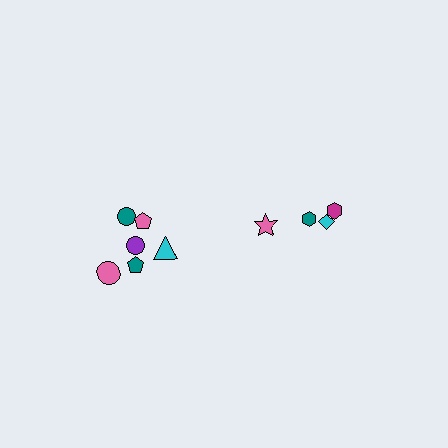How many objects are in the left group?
There are 6 objects.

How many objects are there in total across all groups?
There are 10 objects.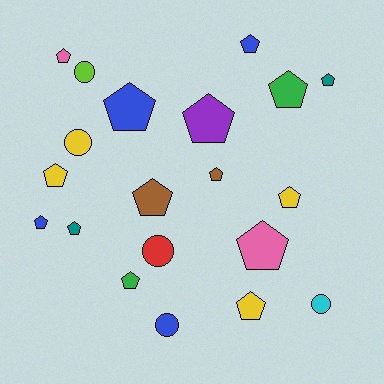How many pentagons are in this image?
There are 15 pentagons.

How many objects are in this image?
There are 20 objects.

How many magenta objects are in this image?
There are no magenta objects.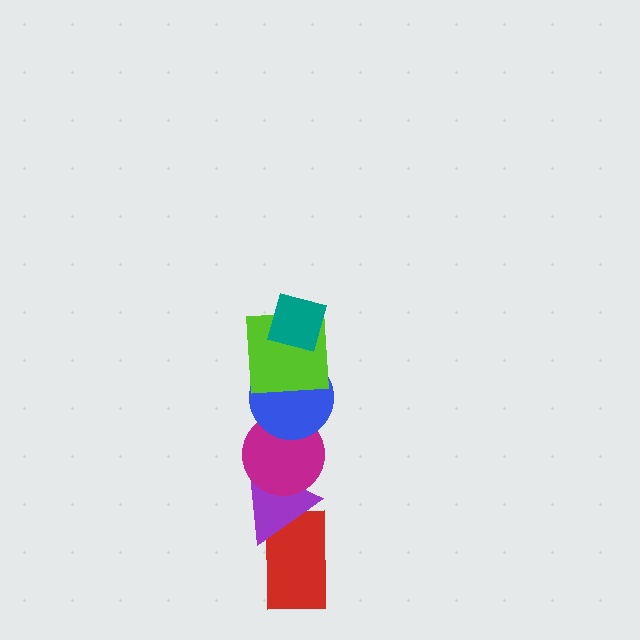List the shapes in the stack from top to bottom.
From top to bottom: the teal diamond, the lime square, the blue circle, the magenta circle, the purple triangle, the red rectangle.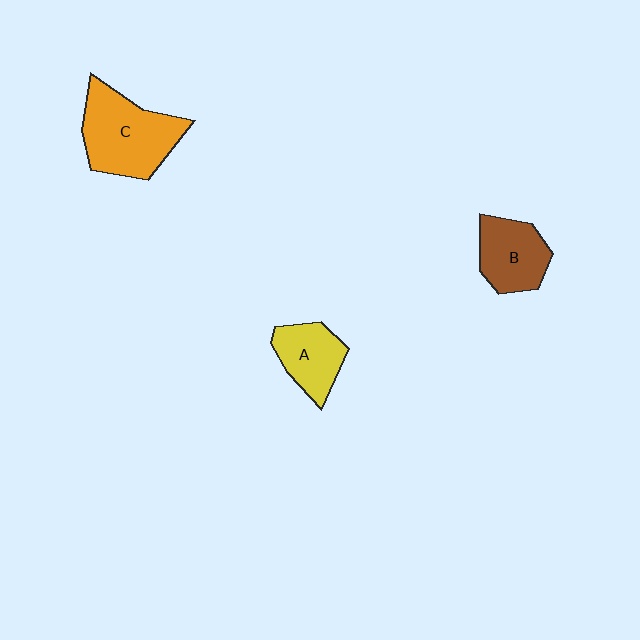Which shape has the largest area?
Shape C (orange).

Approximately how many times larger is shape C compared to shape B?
Approximately 1.5 times.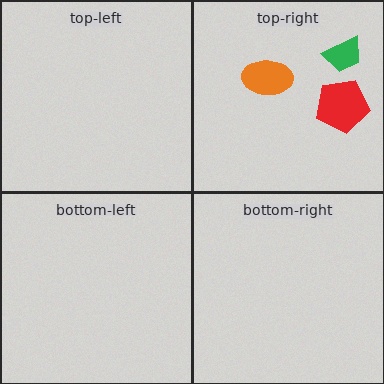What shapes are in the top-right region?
The orange ellipse, the red pentagon, the green trapezoid.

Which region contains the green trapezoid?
The top-right region.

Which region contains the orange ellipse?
The top-right region.